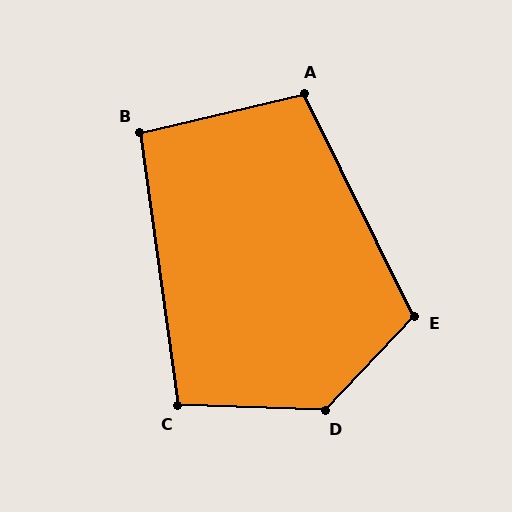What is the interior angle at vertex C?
Approximately 100 degrees (obtuse).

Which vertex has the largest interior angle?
D, at approximately 132 degrees.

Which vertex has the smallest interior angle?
B, at approximately 96 degrees.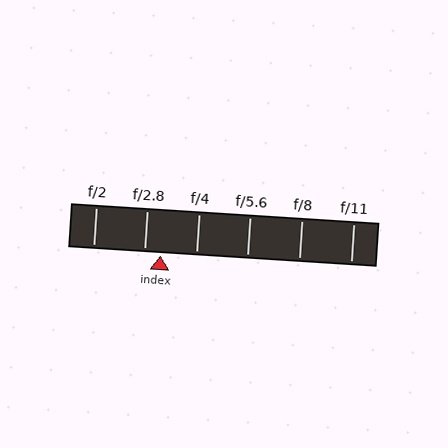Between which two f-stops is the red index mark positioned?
The index mark is between f/2.8 and f/4.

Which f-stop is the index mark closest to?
The index mark is closest to f/2.8.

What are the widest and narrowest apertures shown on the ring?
The widest aperture shown is f/2 and the narrowest is f/11.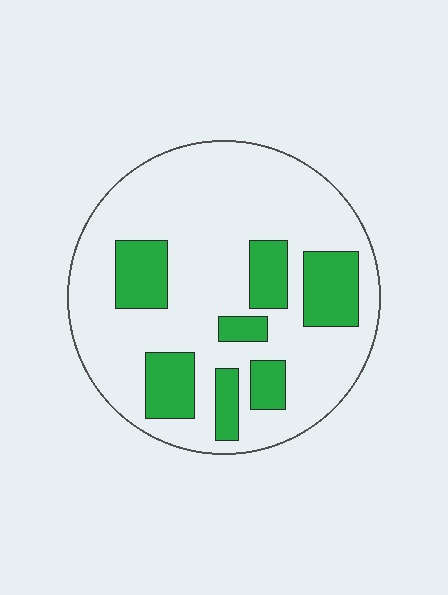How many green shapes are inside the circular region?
7.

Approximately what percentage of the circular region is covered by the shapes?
Approximately 25%.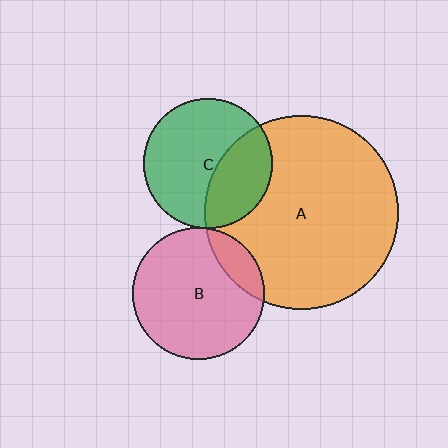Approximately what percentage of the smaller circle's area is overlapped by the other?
Approximately 15%.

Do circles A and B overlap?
Yes.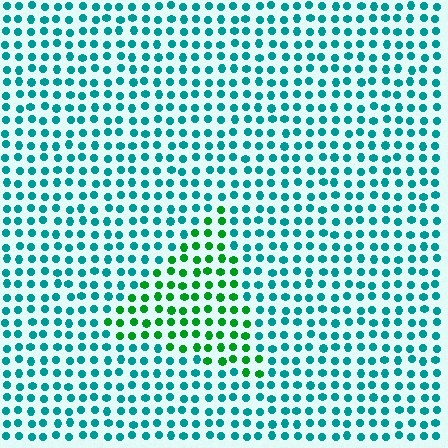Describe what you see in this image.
The image is filled with small teal elements in a uniform arrangement. A triangle-shaped region is visible where the elements are tinted to a slightly different hue, forming a subtle color boundary.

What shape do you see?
I see a triangle.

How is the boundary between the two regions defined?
The boundary is defined purely by a slight shift in hue (about 46 degrees). Spacing, size, and orientation are identical on both sides.